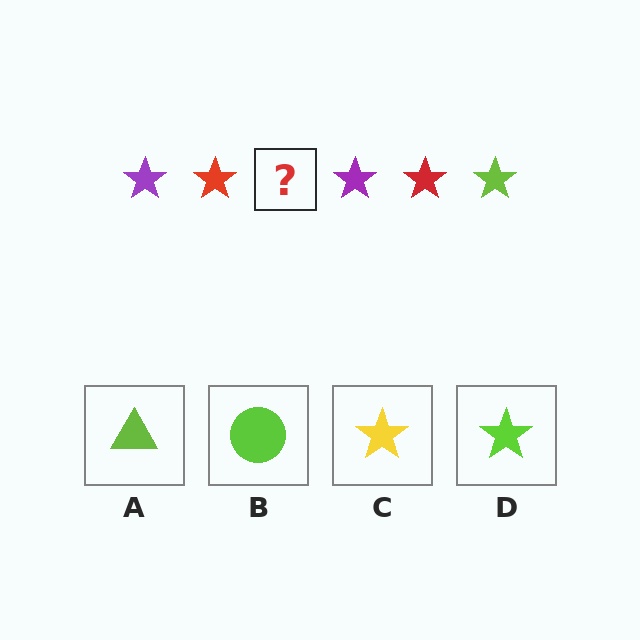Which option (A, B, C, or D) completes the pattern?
D.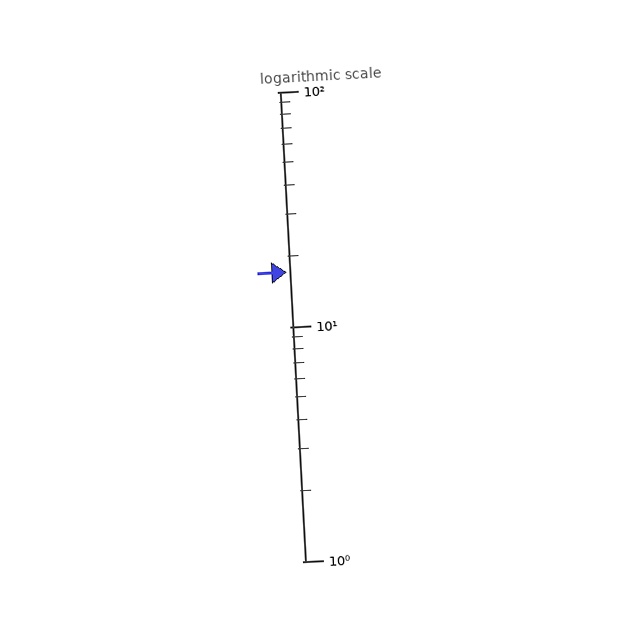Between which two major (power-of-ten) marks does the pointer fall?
The pointer is between 10 and 100.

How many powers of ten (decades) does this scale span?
The scale spans 2 decades, from 1 to 100.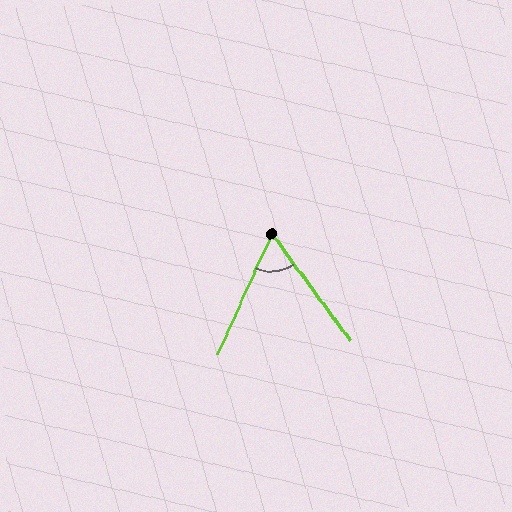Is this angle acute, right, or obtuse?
It is acute.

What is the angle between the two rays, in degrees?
Approximately 61 degrees.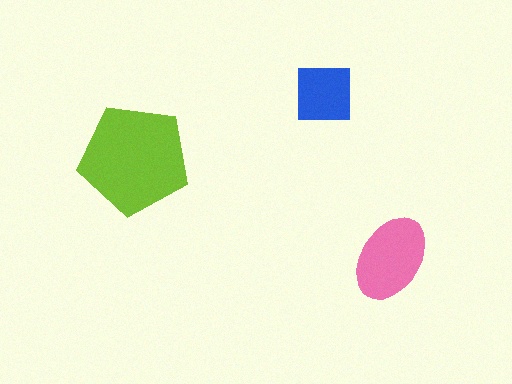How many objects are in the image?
There are 3 objects in the image.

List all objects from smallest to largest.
The blue square, the pink ellipse, the lime pentagon.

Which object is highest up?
The blue square is topmost.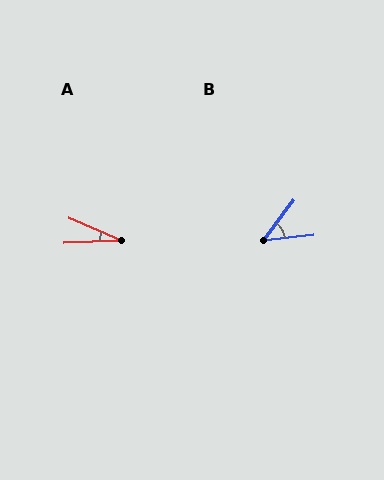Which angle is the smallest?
A, at approximately 26 degrees.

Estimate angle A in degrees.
Approximately 26 degrees.